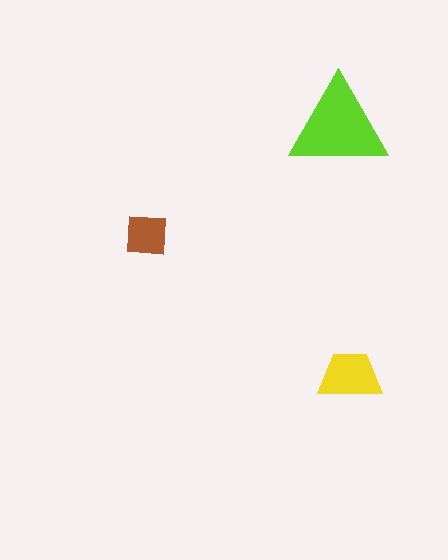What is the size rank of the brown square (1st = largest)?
3rd.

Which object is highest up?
The lime triangle is topmost.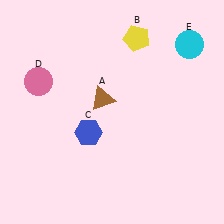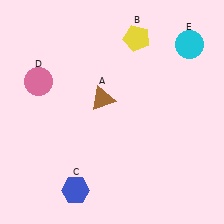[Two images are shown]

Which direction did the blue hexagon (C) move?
The blue hexagon (C) moved down.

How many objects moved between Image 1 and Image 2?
1 object moved between the two images.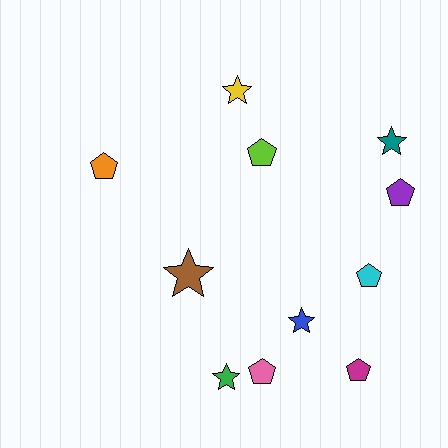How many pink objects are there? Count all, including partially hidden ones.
There is 1 pink object.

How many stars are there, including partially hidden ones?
There are 5 stars.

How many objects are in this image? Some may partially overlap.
There are 11 objects.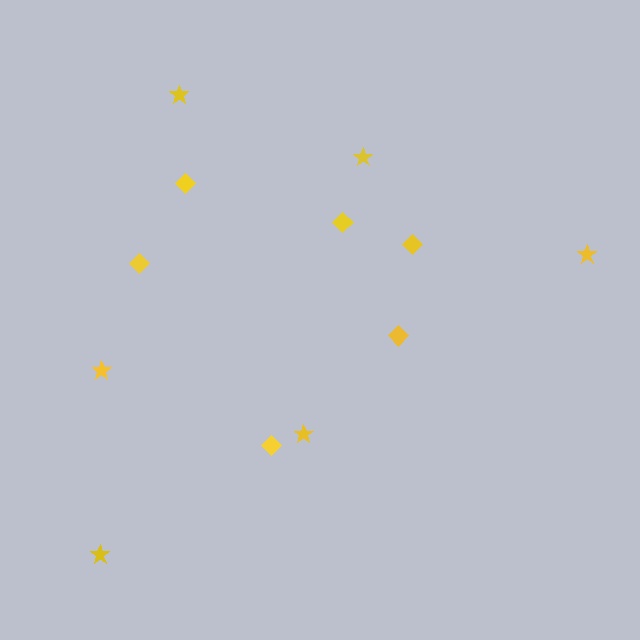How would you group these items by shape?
There are 2 groups: one group of stars (6) and one group of diamonds (6).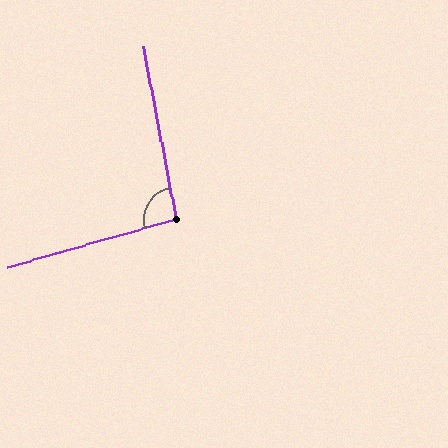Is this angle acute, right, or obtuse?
It is approximately a right angle.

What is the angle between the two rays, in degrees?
Approximately 95 degrees.